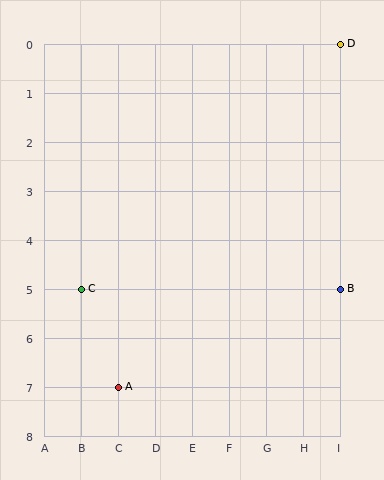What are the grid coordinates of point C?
Point C is at grid coordinates (B, 5).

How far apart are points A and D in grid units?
Points A and D are 6 columns and 7 rows apart (about 9.2 grid units diagonally).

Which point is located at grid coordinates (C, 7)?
Point A is at (C, 7).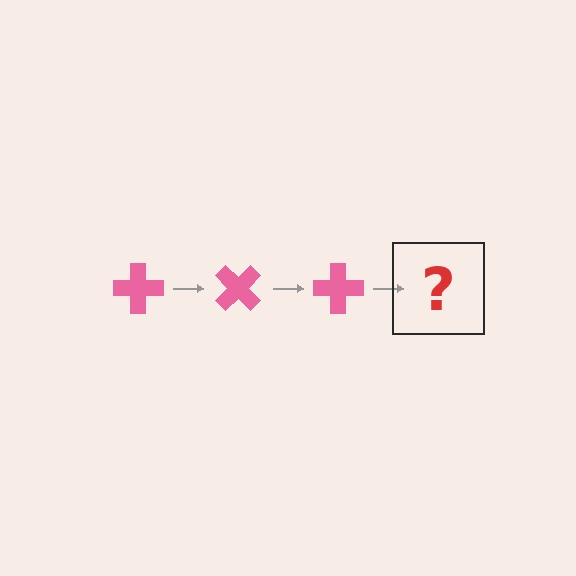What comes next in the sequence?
The next element should be a pink cross rotated 135 degrees.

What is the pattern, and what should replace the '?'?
The pattern is that the cross rotates 45 degrees each step. The '?' should be a pink cross rotated 135 degrees.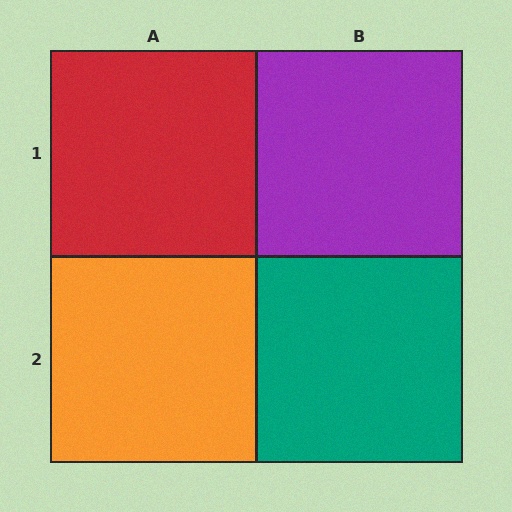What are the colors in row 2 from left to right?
Orange, teal.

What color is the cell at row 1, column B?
Purple.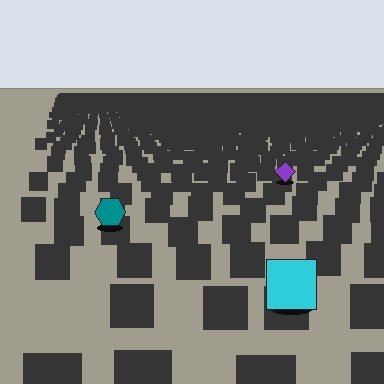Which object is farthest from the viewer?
The purple diamond is farthest from the viewer. It appears smaller and the ground texture around it is denser.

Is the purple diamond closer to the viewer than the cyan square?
No. The cyan square is closer — you can tell from the texture gradient: the ground texture is coarser near it.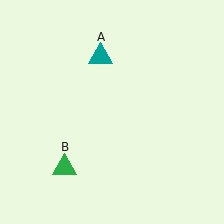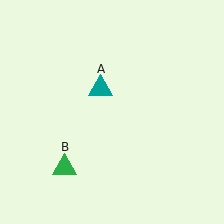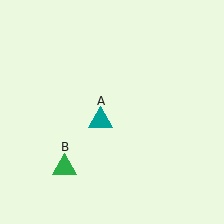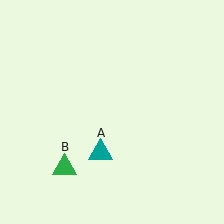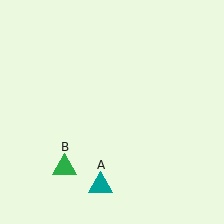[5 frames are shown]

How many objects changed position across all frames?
1 object changed position: teal triangle (object A).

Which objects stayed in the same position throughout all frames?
Green triangle (object B) remained stationary.